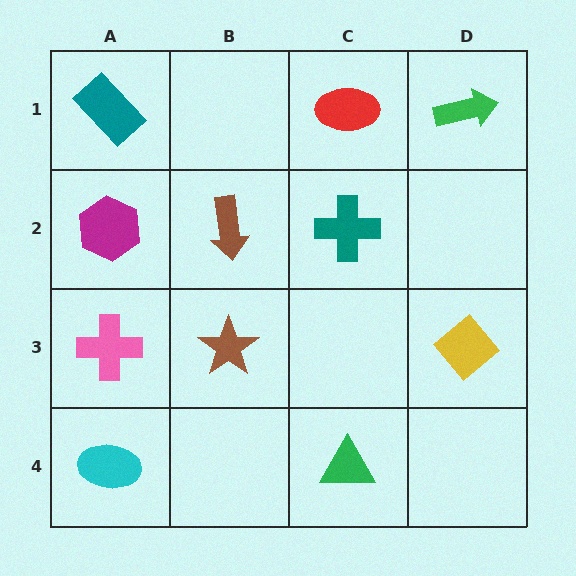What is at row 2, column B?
A brown arrow.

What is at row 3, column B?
A brown star.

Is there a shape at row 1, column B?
No, that cell is empty.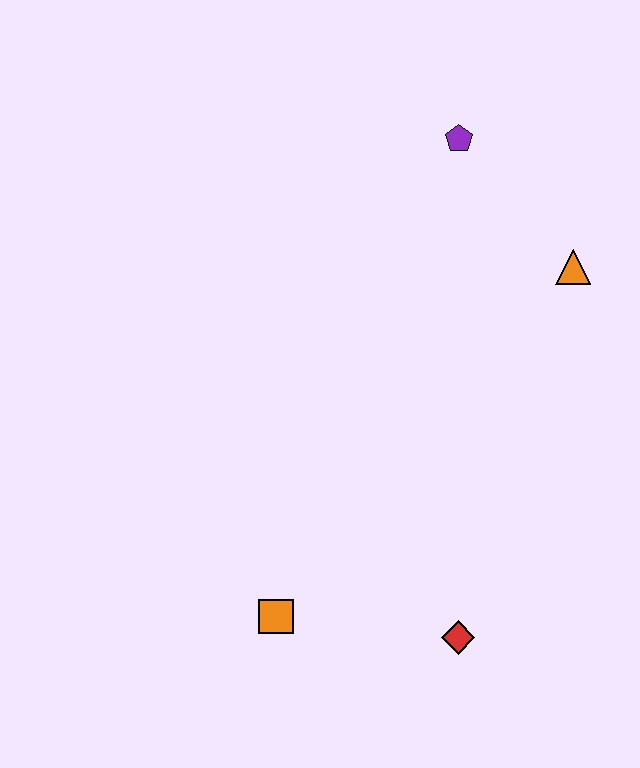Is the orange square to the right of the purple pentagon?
No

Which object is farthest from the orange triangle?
The orange square is farthest from the orange triangle.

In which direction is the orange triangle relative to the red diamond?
The orange triangle is above the red diamond.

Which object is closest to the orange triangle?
The purple pentagon is closest to the orange triangle.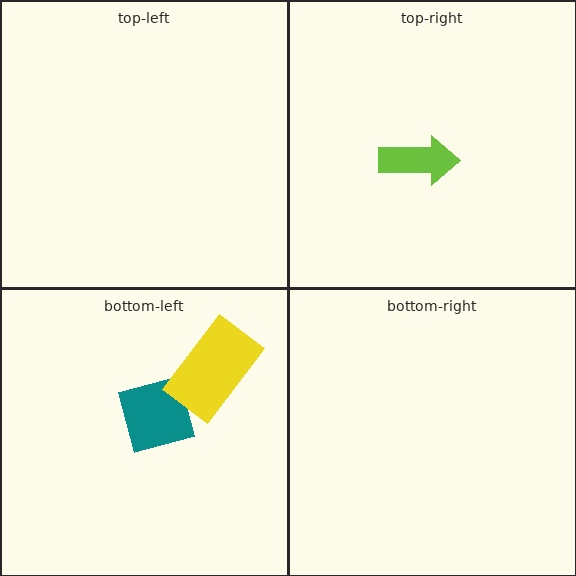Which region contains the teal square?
The bottom-left region.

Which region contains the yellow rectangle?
The bottom-left region.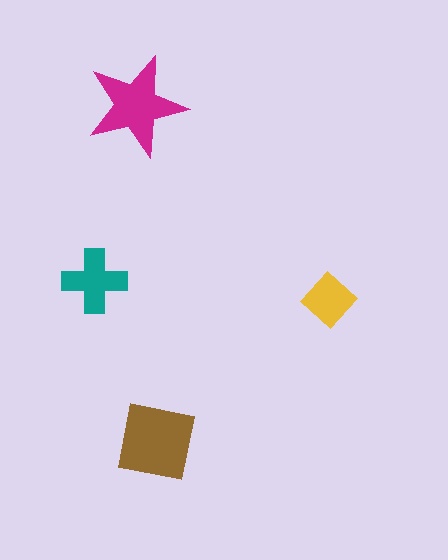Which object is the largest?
The brown square.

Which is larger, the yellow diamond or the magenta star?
The magenta star.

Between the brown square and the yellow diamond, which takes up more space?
The brown square.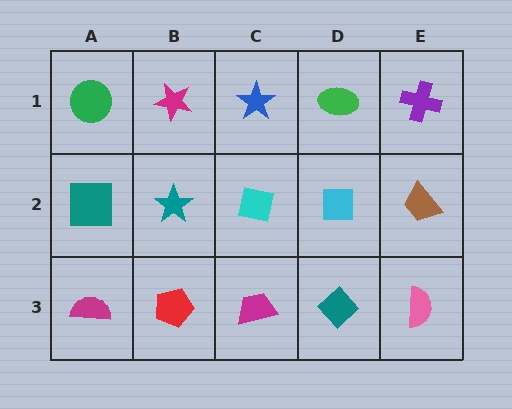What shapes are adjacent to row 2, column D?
A green ellipse (row 1, column D), a teal diamond (row 3, column D), a cyan square (row 2, column C), a brown trapezoid (row 2, column E).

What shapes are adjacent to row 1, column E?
A brown trapezoid (row 2, column E), a green ellipse (row 1, column D).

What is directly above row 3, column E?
A brown trapezoid.